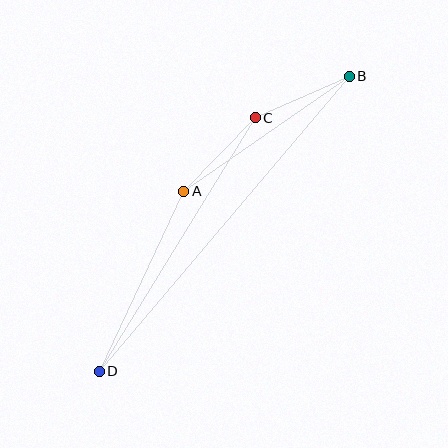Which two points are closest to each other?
Points A and C are closest to each other.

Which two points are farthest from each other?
Points B and D are farthest from each other.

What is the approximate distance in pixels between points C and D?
The distance between C and D is approximately 298 pixels.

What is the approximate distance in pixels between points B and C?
The distance between B and C is approximately 103 pixels.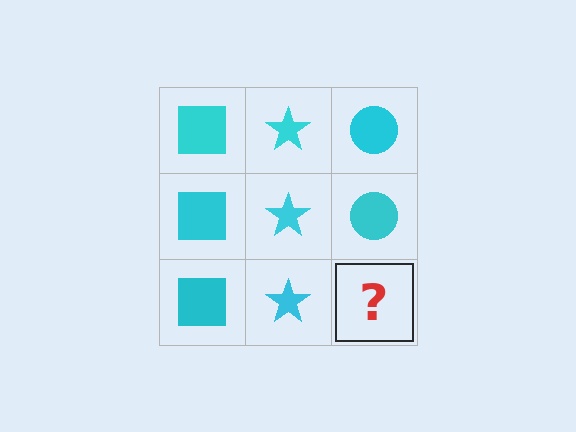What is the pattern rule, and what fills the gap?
The rule is that each column has a consistent shape. The gap should be filled with a cyan circle.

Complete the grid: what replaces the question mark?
The question mark should be replaced with a cyan circle.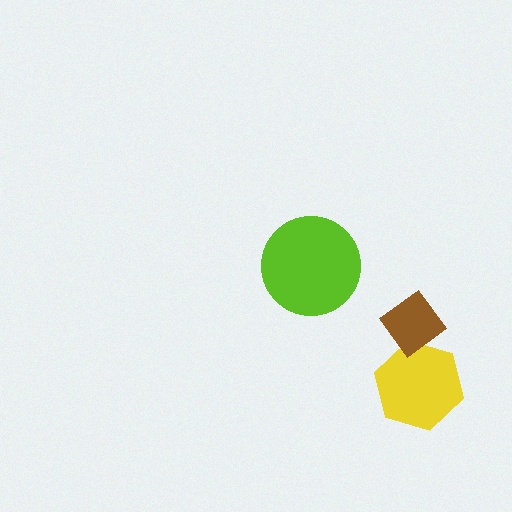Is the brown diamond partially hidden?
No, no other shape covers it.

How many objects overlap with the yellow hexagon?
1 object overlaps with the yellow hexagon.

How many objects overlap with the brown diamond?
1 object overlaps with the brown diamond.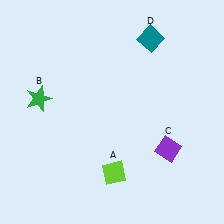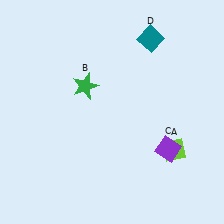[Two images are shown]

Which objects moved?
The objects that moved are: the lime diamond (A), the green star (B).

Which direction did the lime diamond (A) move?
The lime diamond (A) moved right.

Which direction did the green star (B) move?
The green star (B) moved right.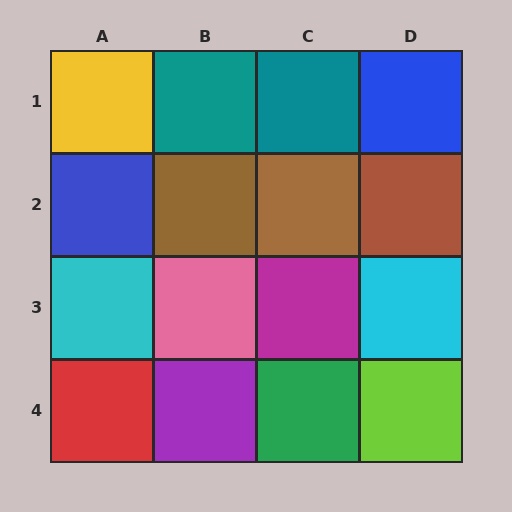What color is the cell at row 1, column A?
Yellow.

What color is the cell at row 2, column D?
Brown.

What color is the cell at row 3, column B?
Pink.